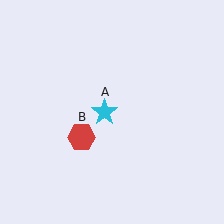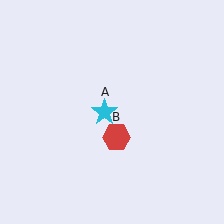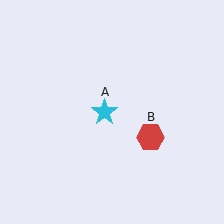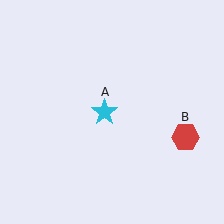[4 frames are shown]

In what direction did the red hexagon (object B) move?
The red hexagon (object B) moved right.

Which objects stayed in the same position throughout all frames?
Cyan star (object A) remained stationary.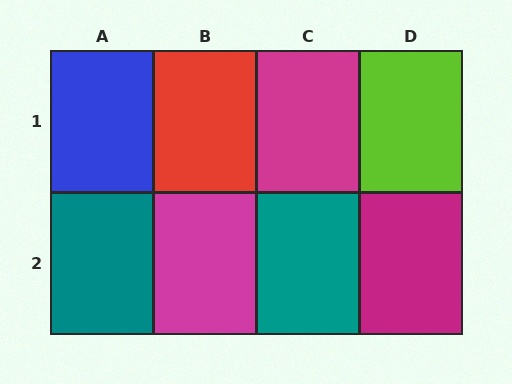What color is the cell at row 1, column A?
Blue.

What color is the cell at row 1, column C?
Magenta.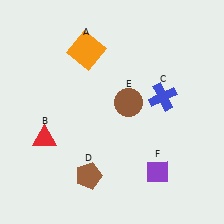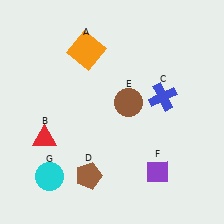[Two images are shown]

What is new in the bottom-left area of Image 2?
A cyan circle (G) was added in the bottom-left area of Image 2.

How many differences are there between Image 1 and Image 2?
There is 1 difference between the two images.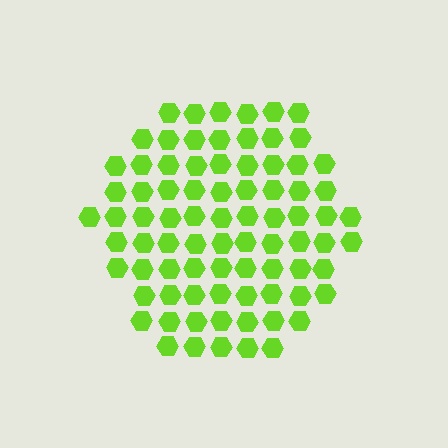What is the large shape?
The large shape is a hexagon.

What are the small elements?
The small elements are hexagons.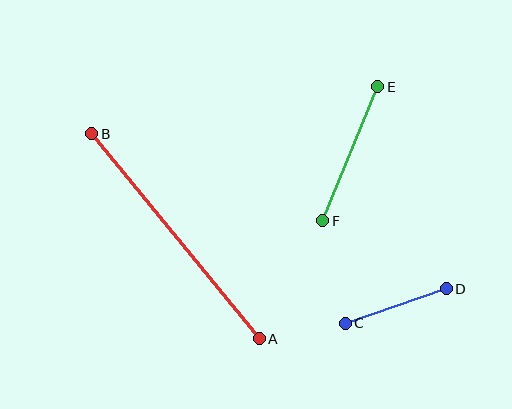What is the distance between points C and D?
The distance is approximately 107 pixels.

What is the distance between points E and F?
The distance is approximately 145 pixels.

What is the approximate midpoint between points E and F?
The midpoint is at approximately (350, 154) pixels.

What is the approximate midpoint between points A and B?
The midpoint is at approximately (176, 236) pixels.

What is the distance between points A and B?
The distance is approximately 265 pixels.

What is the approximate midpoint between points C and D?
The midpoint is at approximately (396, 306) pixels.